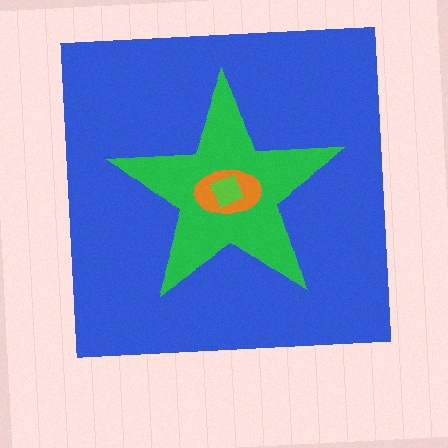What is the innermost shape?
The lime diamond.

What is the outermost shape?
The blue square.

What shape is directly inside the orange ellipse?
The lime diamond.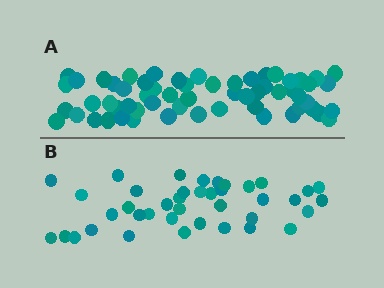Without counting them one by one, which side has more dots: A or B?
Region A (the top region) has more dots.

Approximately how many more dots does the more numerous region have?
Region A has approximately 20 more dots than region B.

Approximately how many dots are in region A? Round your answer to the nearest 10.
About 60 dots.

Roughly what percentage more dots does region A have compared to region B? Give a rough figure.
About 50% more.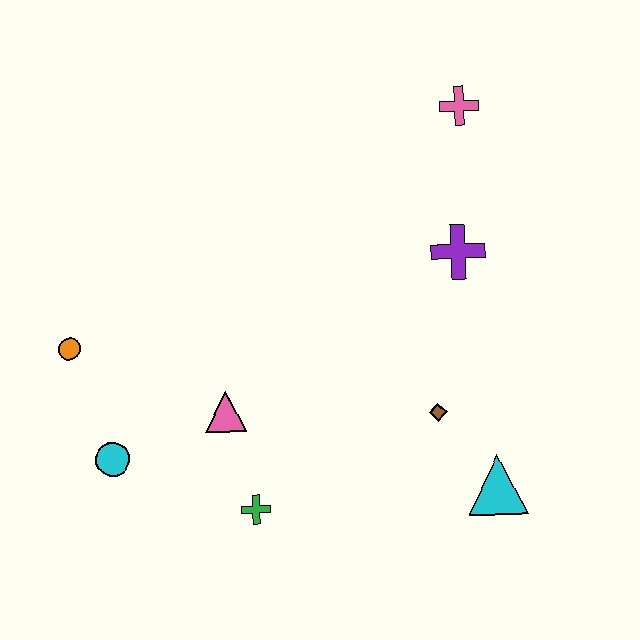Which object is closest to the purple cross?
The pink cross is closest to the purple cross.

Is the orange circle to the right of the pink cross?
No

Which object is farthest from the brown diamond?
The orange circle is farthest from the brown diamond.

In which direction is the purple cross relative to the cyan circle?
The purple cross is to the right of the cyan circle.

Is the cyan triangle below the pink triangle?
Yes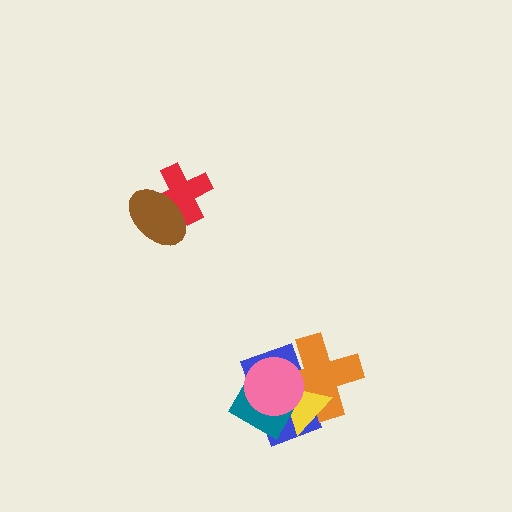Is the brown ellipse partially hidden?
No, no other shape covers it.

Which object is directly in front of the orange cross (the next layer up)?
The yellow triangle is directly in front of the orange cross.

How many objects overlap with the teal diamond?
4 objects overlap with the teal diamond.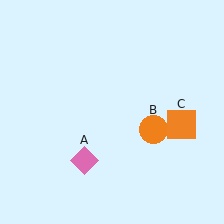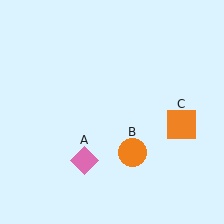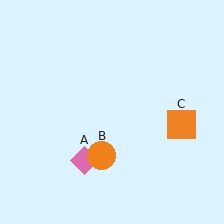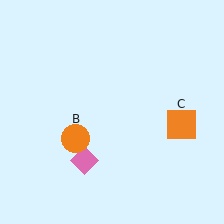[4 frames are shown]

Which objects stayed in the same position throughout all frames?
Pink diamond (object A) and orange square (object C) remained stationary.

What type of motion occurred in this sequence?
The orange circle (object B) rotated clockwise around the center of the scene.